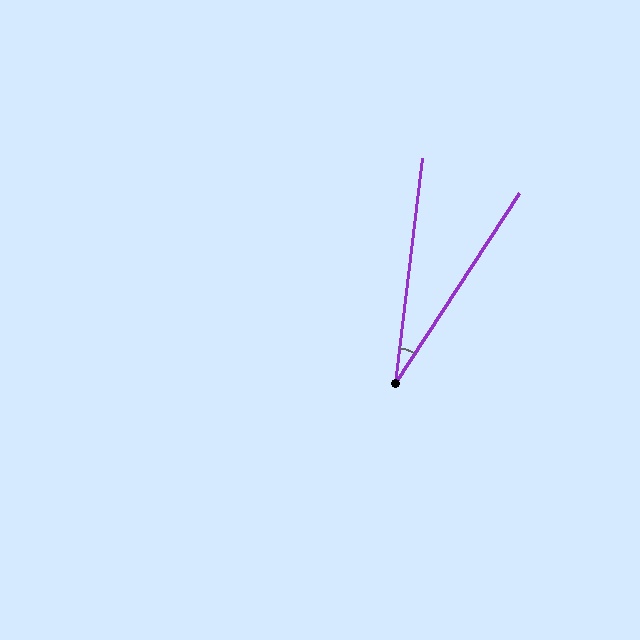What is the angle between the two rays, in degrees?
Approximately 26 degrees.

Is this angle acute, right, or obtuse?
It is acute.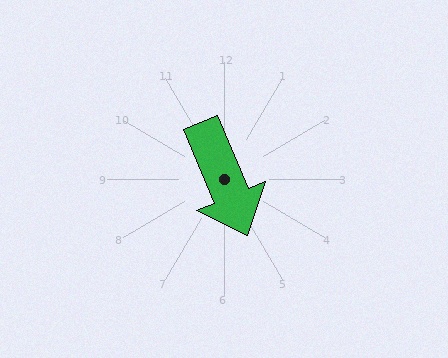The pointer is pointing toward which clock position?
Roughly 5 o'clock.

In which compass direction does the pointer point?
South.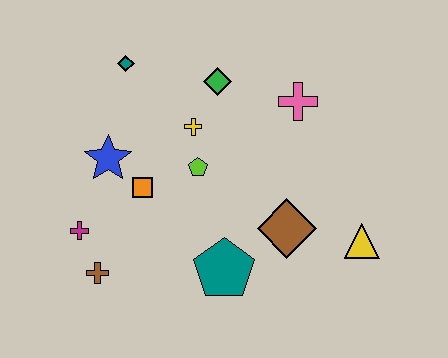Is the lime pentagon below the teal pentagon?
No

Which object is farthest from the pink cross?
The brown cross is farthest from the pink cross.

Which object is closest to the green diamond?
The yellow cross is closest to the green diamond.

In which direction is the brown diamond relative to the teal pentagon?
The brown diamond is to the right of the teal pentagon.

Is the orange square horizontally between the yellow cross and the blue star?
Yes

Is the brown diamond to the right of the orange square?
Yes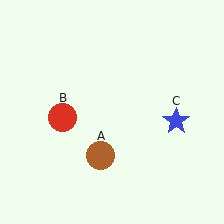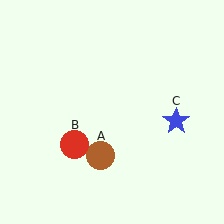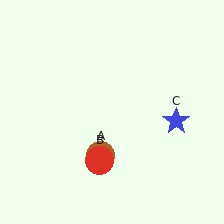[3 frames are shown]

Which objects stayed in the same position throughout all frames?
Brown circle (object A) and blue star (object C) remained stationary.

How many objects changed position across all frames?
1 object changed position: red circle (object B).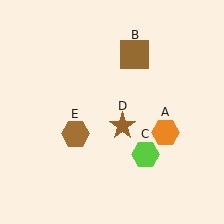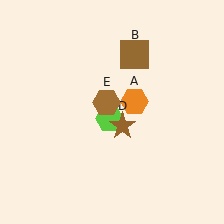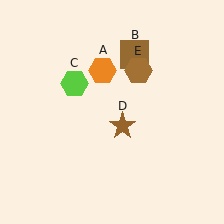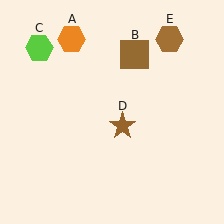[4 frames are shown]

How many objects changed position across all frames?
3 objects changed position: orange hexagon (object A), lime hexagon (object C), brown hexagon (object E).